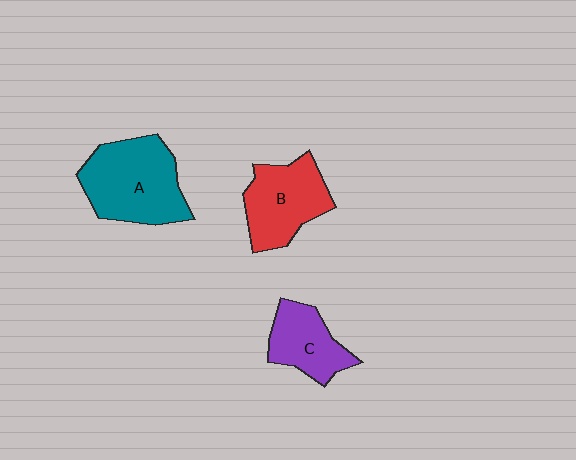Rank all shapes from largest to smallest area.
From largest to smallest: A (teal), B (red), C (purple).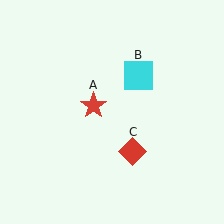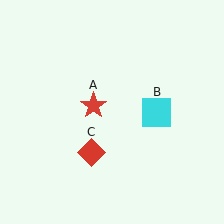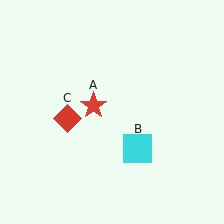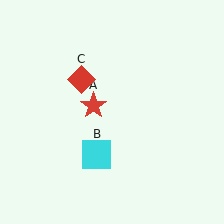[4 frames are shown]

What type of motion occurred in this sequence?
The cyan square (object B), red diamond (object C) rotated clockwise around the center of the scene.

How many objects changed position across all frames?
2 objects changed position: cyan square (object B), red diamond (object C).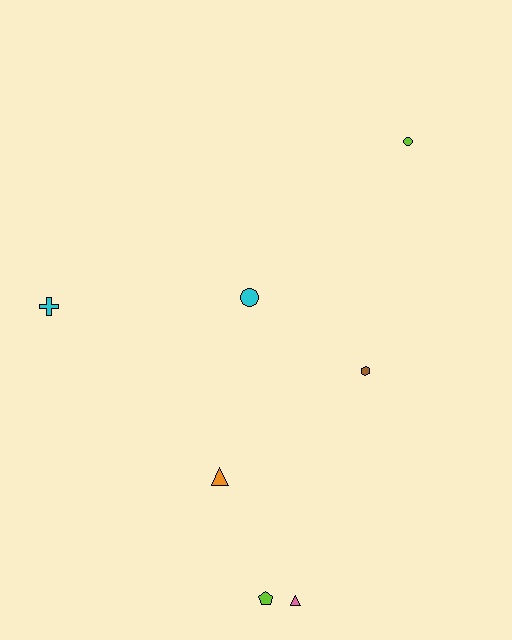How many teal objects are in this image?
There are no teal objects.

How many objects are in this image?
There are 7 objects.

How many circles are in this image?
There are 2 circles.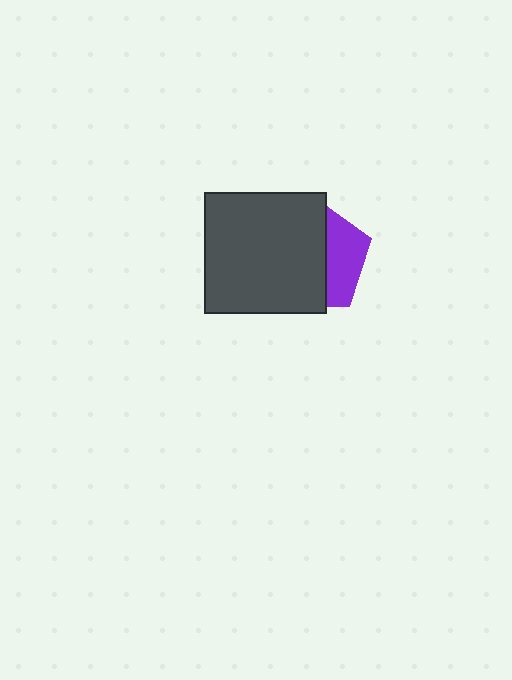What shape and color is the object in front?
The object in front is a dark gray square.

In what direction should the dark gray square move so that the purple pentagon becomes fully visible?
The dark gray square should move left. That is the shortest direction to clear the overlap and leave the purple pentagon fully visible.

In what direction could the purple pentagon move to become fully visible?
The purple pentagon could move right. That would shift it out from behind the dark gray square entirely.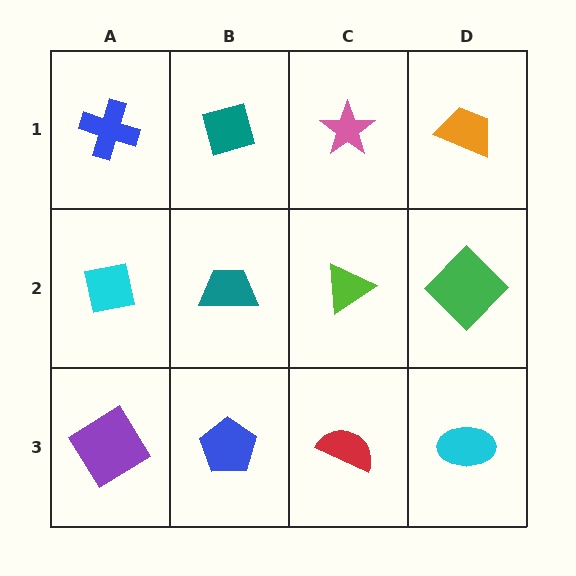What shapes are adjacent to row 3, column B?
A teal trapezoid (row 2, column B), a purple diamond (row 3, column A), a red semicircle (row 3, column C).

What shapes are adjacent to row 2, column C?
A pink star (row 1, column C), a red semicircle (row 3, column C), a teal trapezoid (row 2, column B), a green diamond (row 2, column D).